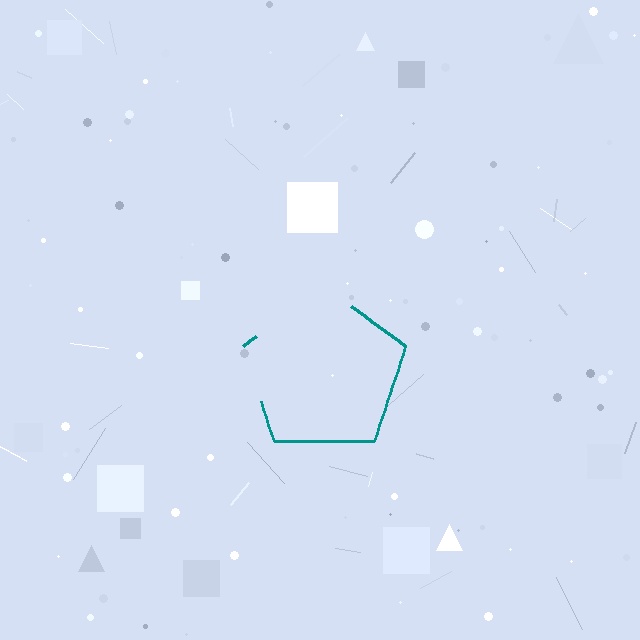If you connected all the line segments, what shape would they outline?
They would outline a pentagon.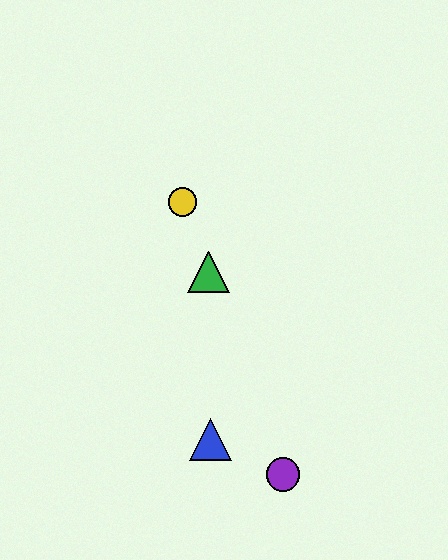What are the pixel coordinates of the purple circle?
The purple circle is at (283, 474).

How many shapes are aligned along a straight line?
4 shapes (the red hexagon, the green triangle, the yellow circle, the purple circle) are aligned along a straight line.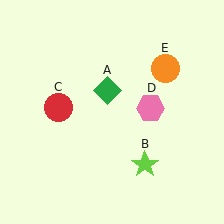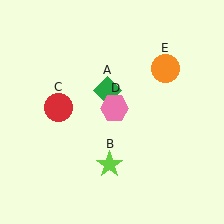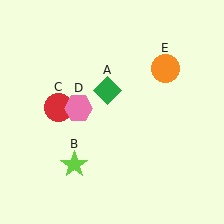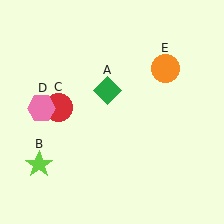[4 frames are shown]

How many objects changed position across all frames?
2 objects changed position: lime star (object B), pink hexagon (object D).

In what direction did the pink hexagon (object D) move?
The pink hexagon (object D) moved left.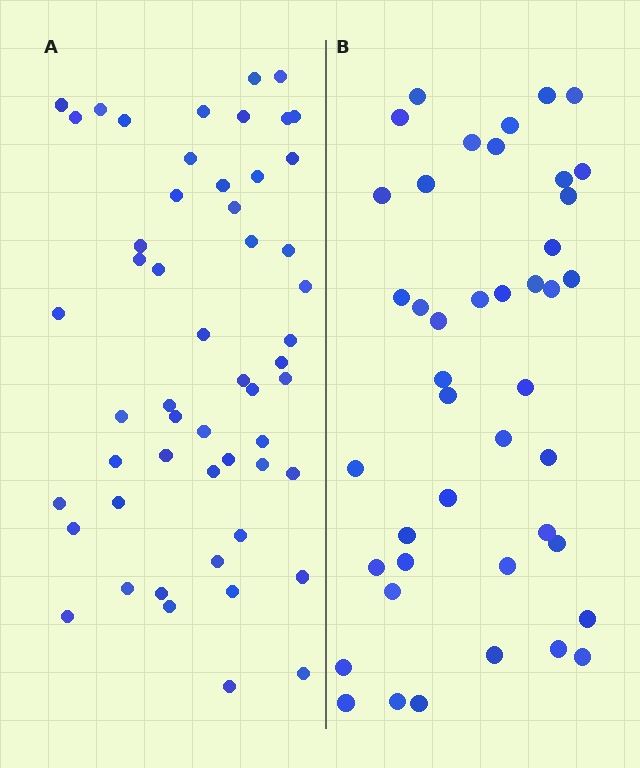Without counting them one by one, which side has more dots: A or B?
Region A (the left region) has more dots.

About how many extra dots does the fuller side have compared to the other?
Region A has roughly 10 or so more dots than region B.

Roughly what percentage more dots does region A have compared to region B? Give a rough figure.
About 25% more.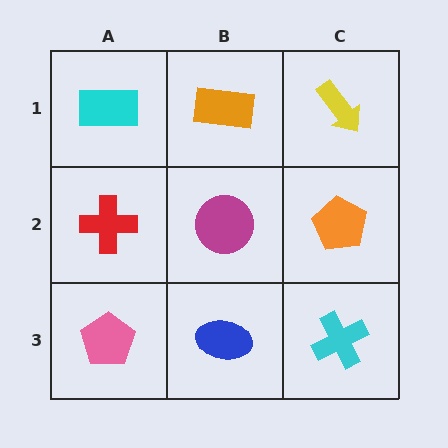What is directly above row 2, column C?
A yellow arrow.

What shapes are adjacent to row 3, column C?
An orange pentagon (row 2, column C), a blue ellipse (row 3, column B).